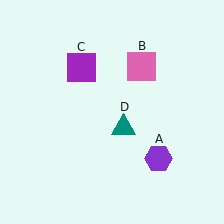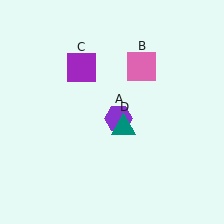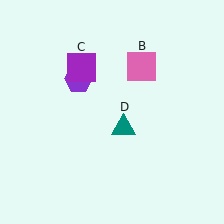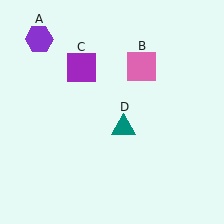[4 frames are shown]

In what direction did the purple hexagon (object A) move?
The purple hexagon (object A) moved up and to the left.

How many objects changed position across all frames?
1 object changed position: purple hexagon (object A).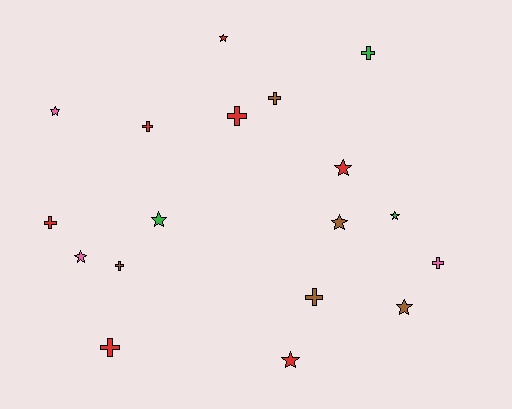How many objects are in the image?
There are 18 objects.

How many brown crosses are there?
There are 3 brown crosses.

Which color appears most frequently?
Red, with 7 objects.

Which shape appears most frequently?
Star, with 9 objects.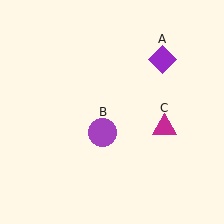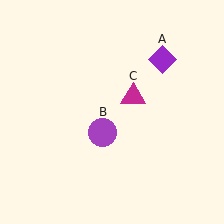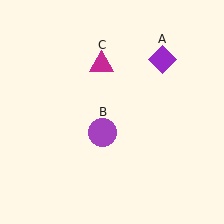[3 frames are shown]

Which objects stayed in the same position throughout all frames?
Purple diamond (object A) and purple circle (object B) remained stationary.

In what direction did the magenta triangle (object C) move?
The magenta triangle (object C) moved up and to the left.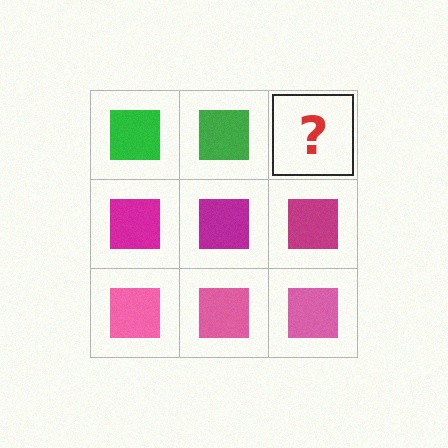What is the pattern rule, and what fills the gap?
The rule is that each row has a consistent color. The gap should be filled with a green square.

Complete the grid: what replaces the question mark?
The question mark should be replaced with a green square.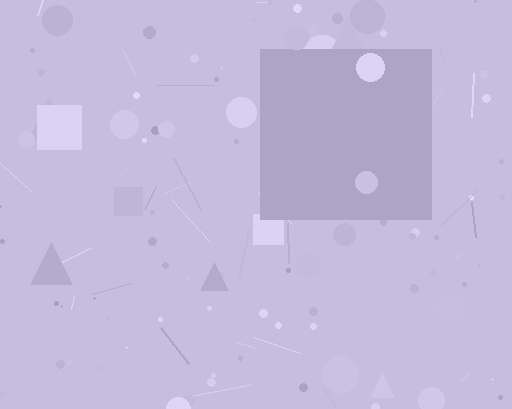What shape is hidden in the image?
A square is hidden in the image.